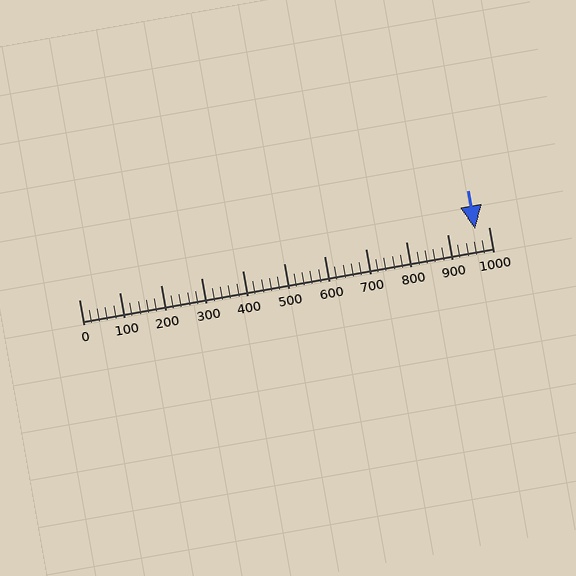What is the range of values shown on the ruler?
The ruler shows values from 0 to 1000.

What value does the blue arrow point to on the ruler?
The blue arrow points to approximately 968.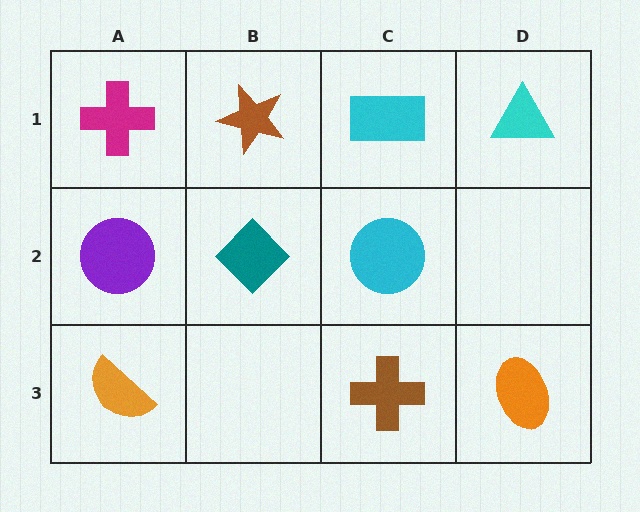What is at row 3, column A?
An orange semicircle.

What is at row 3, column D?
An orange ellipse.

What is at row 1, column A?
A magenta cross.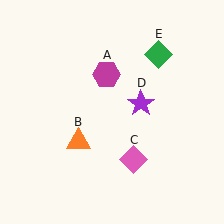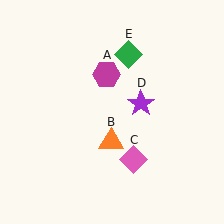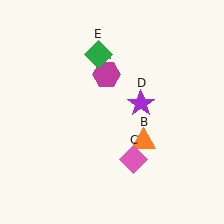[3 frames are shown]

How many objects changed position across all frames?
2 objects changed position: orange triangle (object B), green diamond (object E).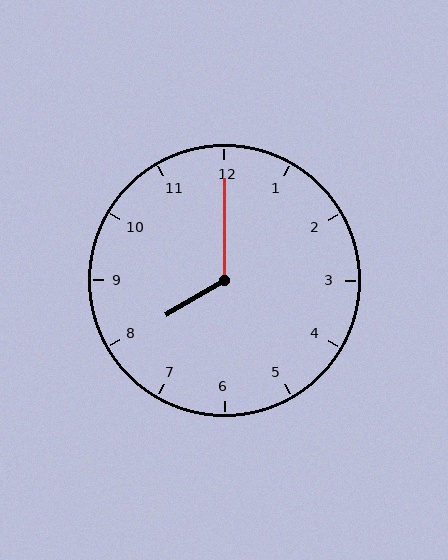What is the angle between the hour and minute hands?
Approximately 120 degrees.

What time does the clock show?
8:00.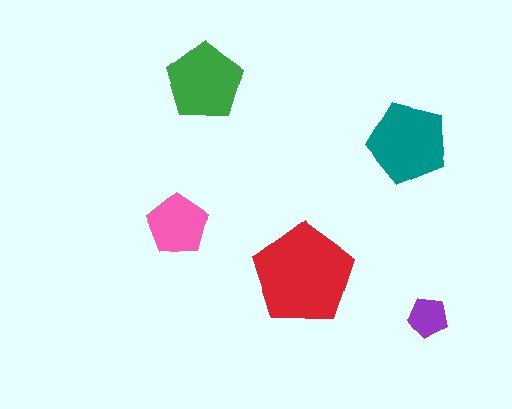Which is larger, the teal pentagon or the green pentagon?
The teal one.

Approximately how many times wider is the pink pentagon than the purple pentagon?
About 1.5 times wider.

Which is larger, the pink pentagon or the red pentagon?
The red one.